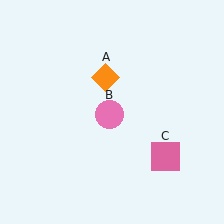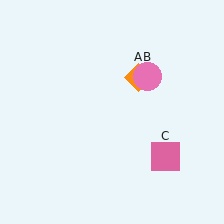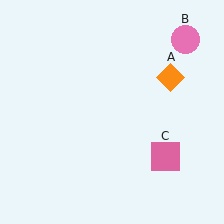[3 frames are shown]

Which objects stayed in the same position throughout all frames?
Pink square (object C) remained stationary.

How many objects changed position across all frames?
2 objects changed position: orange diamond (object A), pink circle (object B).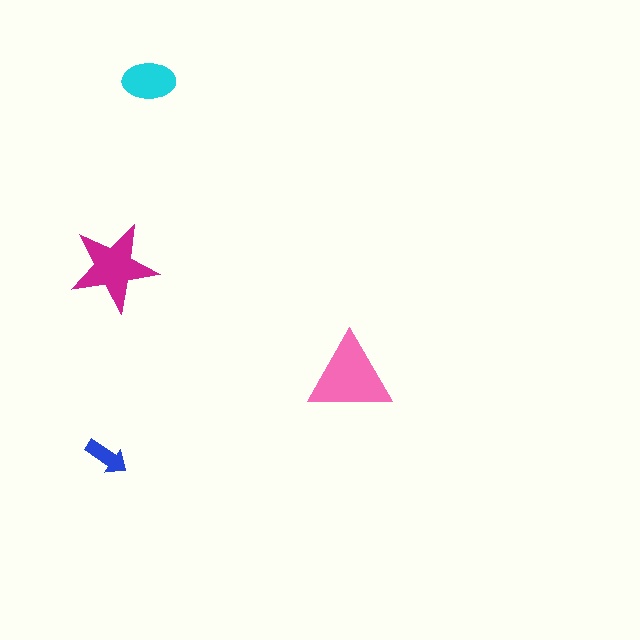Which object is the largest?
The pink triangle.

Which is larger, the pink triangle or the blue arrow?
The pink triangle.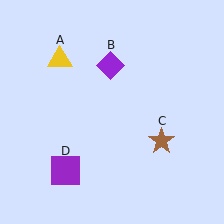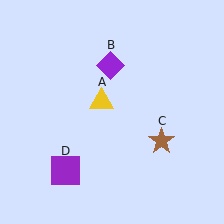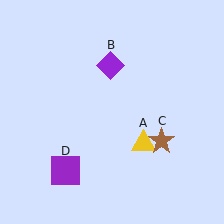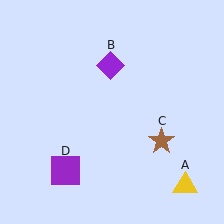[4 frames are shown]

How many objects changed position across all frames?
1 object changed position: yellow triangle (object A).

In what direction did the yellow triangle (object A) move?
The yellow triangle (object A) moved down and to the right.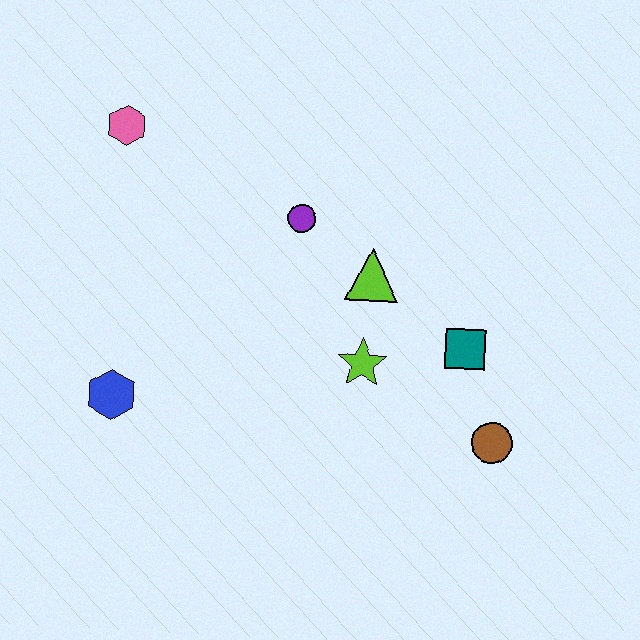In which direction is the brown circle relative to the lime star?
The brown circle is to the right of the lime star.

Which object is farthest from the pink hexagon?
The brown circle is farthest from the pink hexagon.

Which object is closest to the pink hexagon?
The purple circle is closest to the pink hexagon.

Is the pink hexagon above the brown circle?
Yes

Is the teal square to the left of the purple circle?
No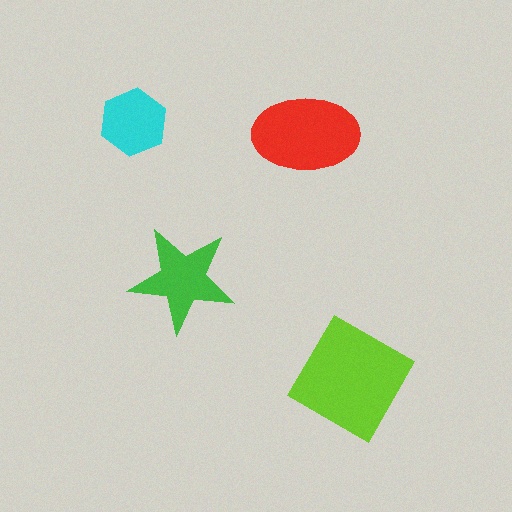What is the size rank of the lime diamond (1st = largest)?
1st.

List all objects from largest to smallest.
The lime diamond, the red ellipse, the green star, the cyan hexagon.